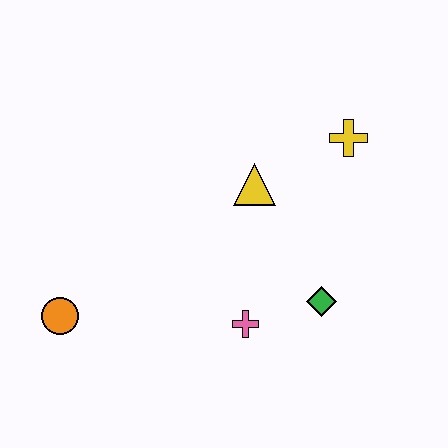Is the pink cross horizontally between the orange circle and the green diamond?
Yes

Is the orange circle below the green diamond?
Yes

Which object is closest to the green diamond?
The pink cross is closest to the green diamond.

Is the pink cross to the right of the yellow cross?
No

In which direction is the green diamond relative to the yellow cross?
The green diamond is below the yellow cross.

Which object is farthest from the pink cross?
The yellow cross is farthest from the pink cross.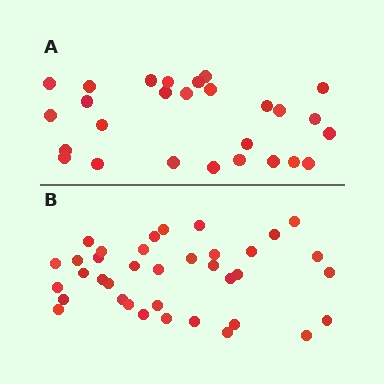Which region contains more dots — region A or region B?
Region B (the bottom region) has more dots.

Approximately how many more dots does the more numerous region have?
Region B has roughly 10 or so more dots than region A.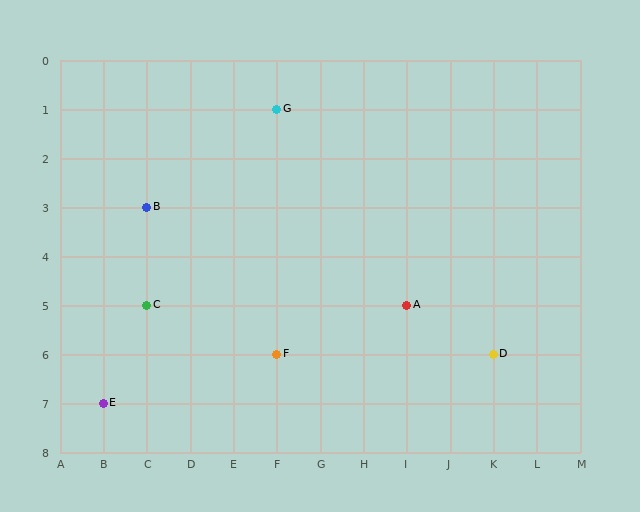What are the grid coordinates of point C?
Point C is at grid coordinates (C, 5).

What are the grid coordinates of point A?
Point A is at grid coordinates (I, 5).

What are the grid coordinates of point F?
Point F is at grid coordinates (F, 6).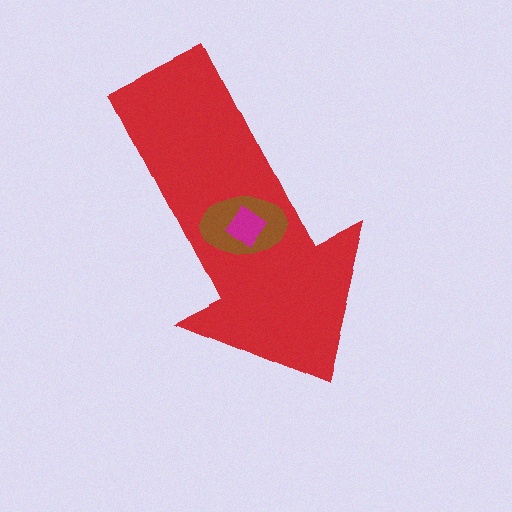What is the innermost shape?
The magenta diamond.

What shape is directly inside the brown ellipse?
The magenta diamond.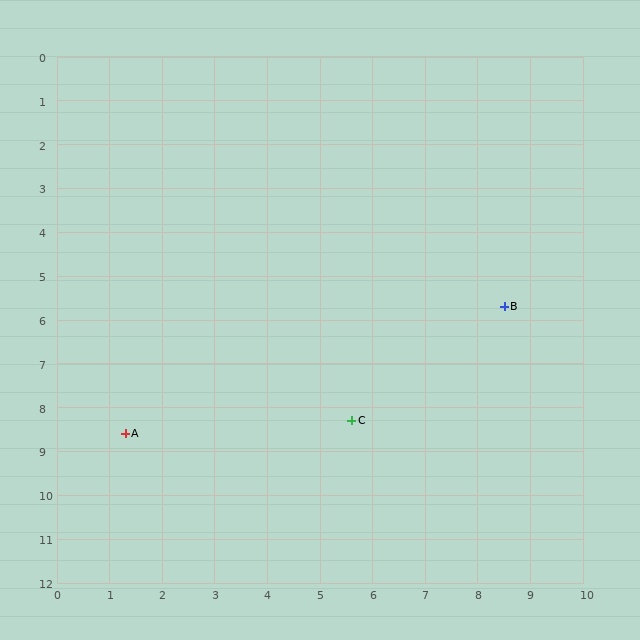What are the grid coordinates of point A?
Point A is at approximately (1.3, 8.6).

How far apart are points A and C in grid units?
Points A and C are about 4.3 grid units apart.